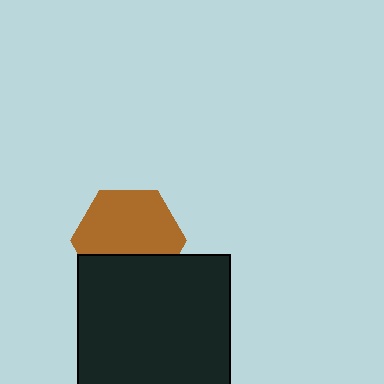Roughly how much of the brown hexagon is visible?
Most of it is visible (roughly 66%).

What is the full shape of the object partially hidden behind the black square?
The partially hidden object is a brown hexagon.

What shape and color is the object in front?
The object in front is a black square.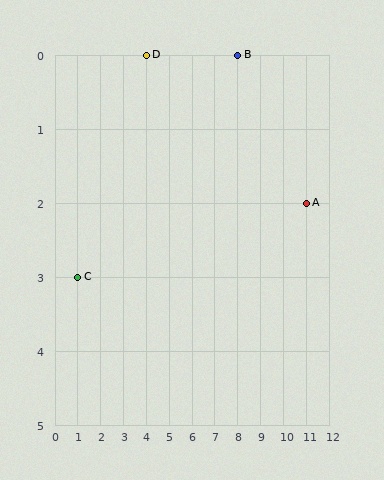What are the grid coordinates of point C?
Point C is at grid coordinates (1, 3).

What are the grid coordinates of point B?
Point B is at grid coordinates (8, 0).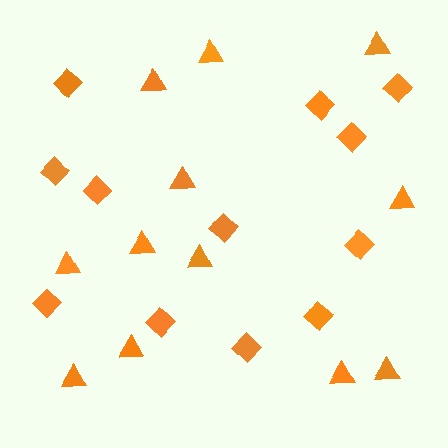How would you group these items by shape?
There are 2 groups: one group of triangles (12) and one group of diamonds (12).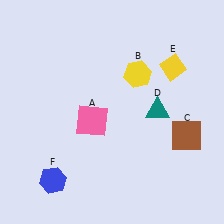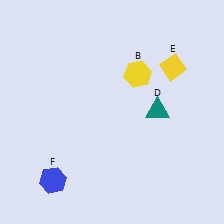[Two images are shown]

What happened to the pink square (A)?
The pink square (A) was removed in Image 2. It was in the bottom-left area of Image 1.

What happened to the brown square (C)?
The brown square (C) was removed in Image 2. It was in the bottom-right area of Image 1.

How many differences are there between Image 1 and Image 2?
There are 2 differences between the two images.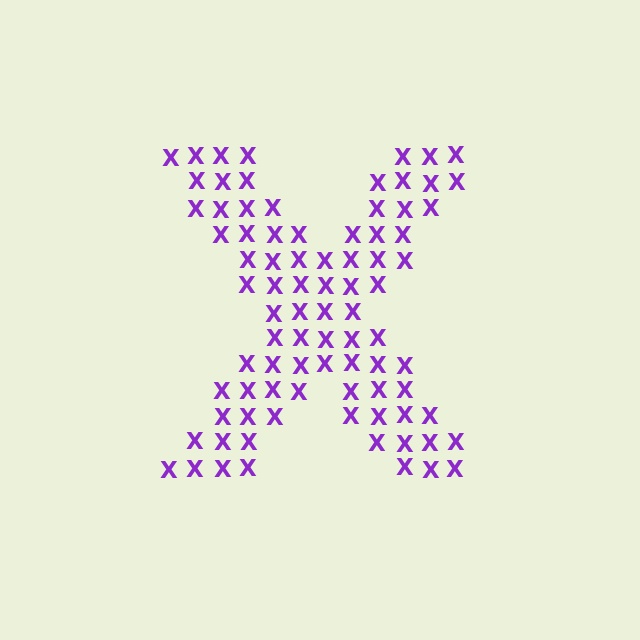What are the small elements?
The small elements are letter X's.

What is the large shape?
The large shape is the letter X.